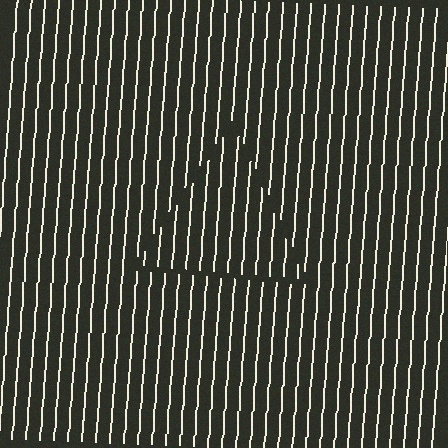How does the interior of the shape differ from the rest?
The interior of the shape contains the same grating, shifted by half a period — the contour is defined by the phase discontinuity where line-ends from the inner and outer gratings abut.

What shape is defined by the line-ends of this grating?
An illusory triangle. The interior of the shape contains the same grating, shifted by half a period — the contour is defined by the phase discontinuity where line-ends from the inner and outer gratings abut.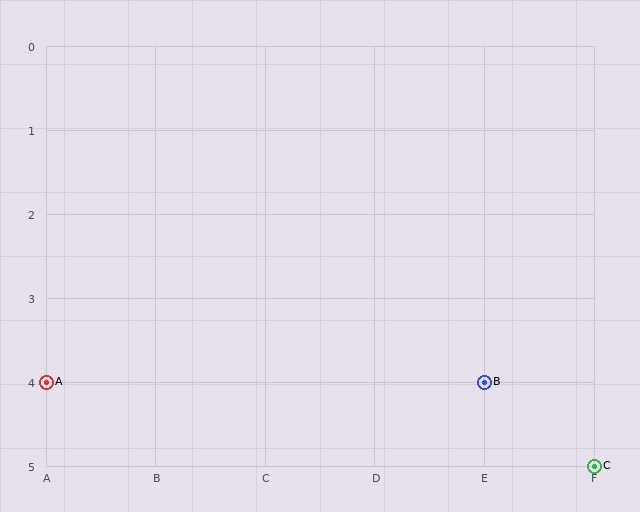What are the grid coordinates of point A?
Point A is at grid coordinates (A, 4).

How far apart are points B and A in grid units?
Points B and A are 4 columns apart.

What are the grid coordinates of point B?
Point B is at grid coordinates (E, 4).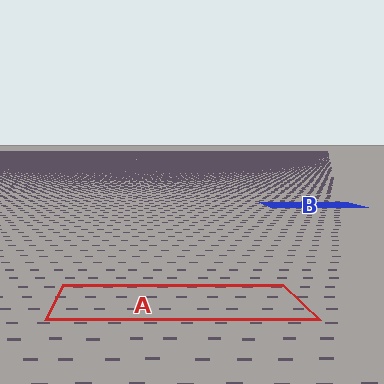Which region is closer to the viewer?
Region A is closer. The texture elements there are larger and more spread out.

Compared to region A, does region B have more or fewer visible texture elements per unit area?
Region B has more texture elements per unit area — they are packed more densely because it is farther away.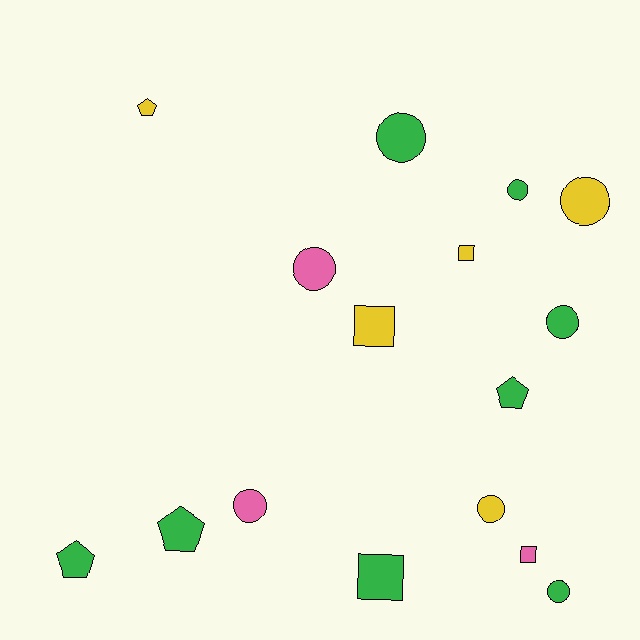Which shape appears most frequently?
Circle, with 8 objects.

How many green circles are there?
There are 4 green circles.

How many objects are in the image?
There are 16 objects.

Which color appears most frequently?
Green, with 8 objects.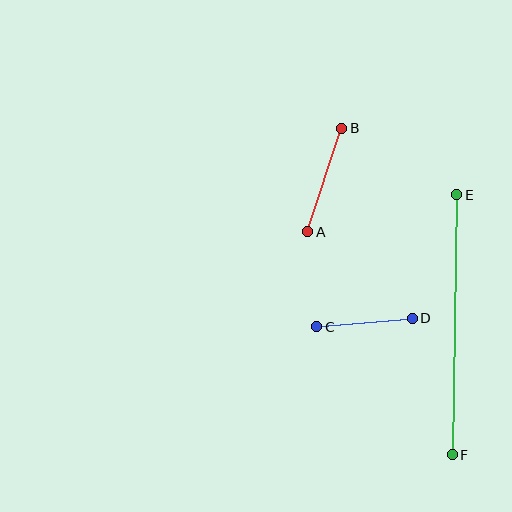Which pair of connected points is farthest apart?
Points E and F are farthest apart.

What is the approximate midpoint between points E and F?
The midpoint is at approximately (454, 325) pixels.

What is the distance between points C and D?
The distance is approximately 96 pixels.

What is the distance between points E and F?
The distance is approximately 260 pixels.